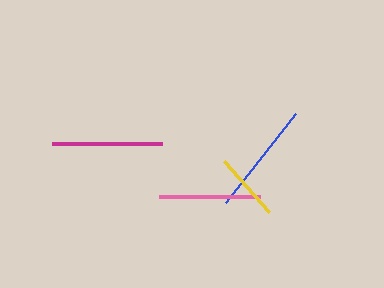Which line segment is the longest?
The blue line is the longest at approximately 114 pixels.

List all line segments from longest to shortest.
From longest to shortest: blue, magenta, pink, yellow.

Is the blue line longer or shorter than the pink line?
The blue line is longer than the pink line.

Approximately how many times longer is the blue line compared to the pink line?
The blue line is approximately 1.1 times the length of the pink line.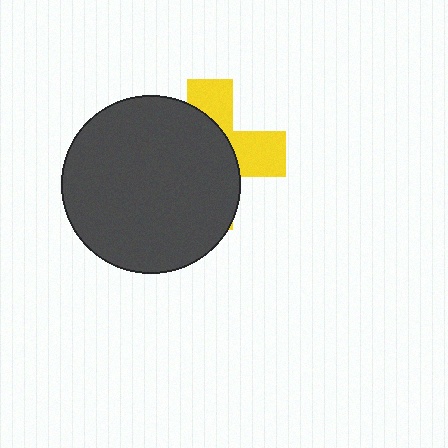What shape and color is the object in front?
The object in front is a dark gray circle.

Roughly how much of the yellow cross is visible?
A small part of it is visible (roughly 36%).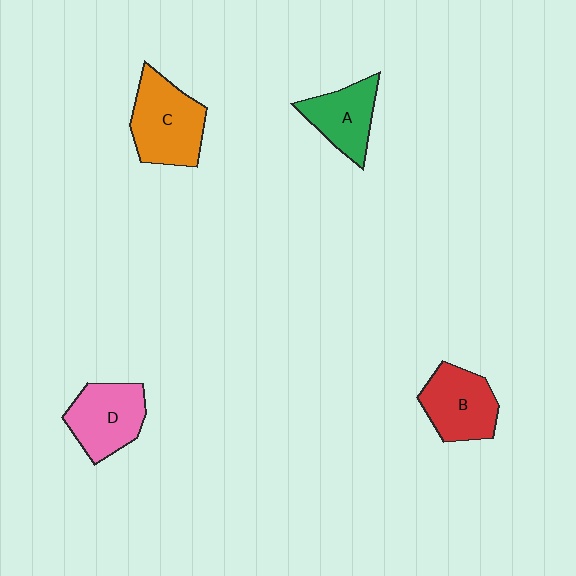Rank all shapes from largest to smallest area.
From largest to smallest: C (orange), D (pink), B (red), A (green).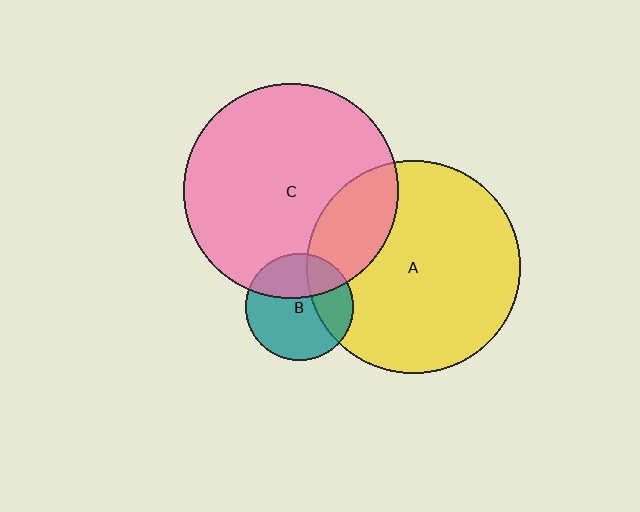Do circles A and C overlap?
Yes.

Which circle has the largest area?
Circle C (pink).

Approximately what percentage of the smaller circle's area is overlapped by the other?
Approximately 20%.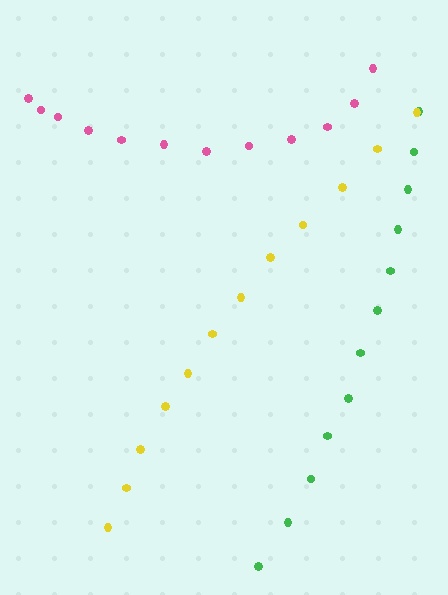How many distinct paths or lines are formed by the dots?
There are 3 distinct paths.